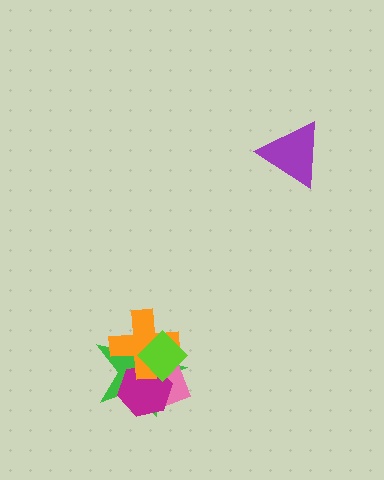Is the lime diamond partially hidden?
No, no other shape covers it.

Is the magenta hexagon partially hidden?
Yes, it is partially covered by another shape.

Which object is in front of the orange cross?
The lime diamond is in front of the orange cross.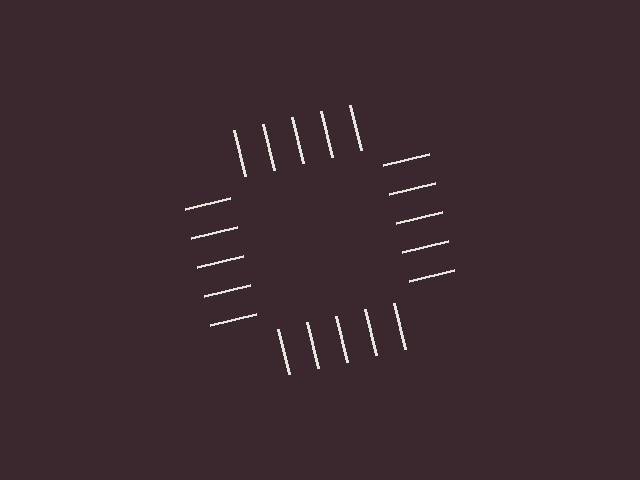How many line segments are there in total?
20 — 5 along each of the 4 edges.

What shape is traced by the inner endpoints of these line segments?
An illusory square — the line segments terminate on its edges but no continuous stroke is drawn.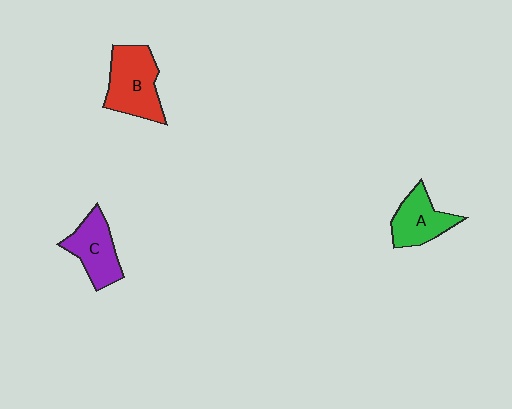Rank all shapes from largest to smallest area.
From largest to smallest: B (red), C (purple), A (green).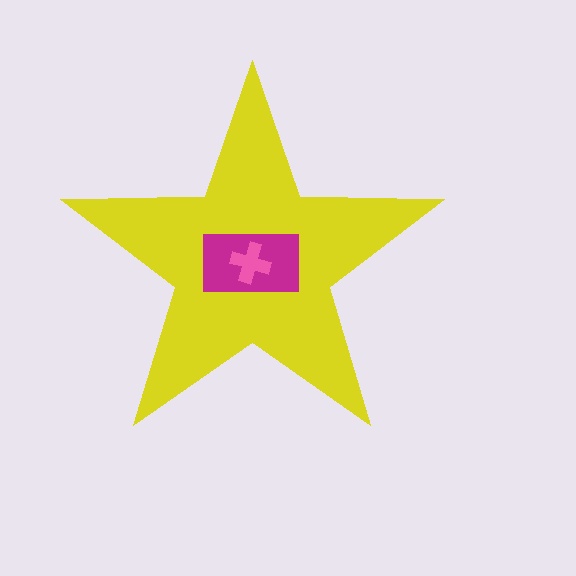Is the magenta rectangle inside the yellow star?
Yes.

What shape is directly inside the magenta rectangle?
The pink cross.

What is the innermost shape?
The pink cross.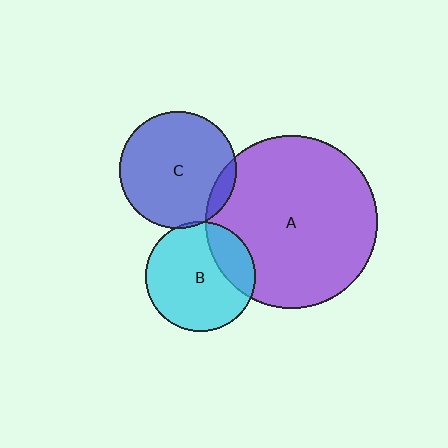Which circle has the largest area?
Circle A (purple).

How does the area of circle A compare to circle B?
Approximately 2.5 times.